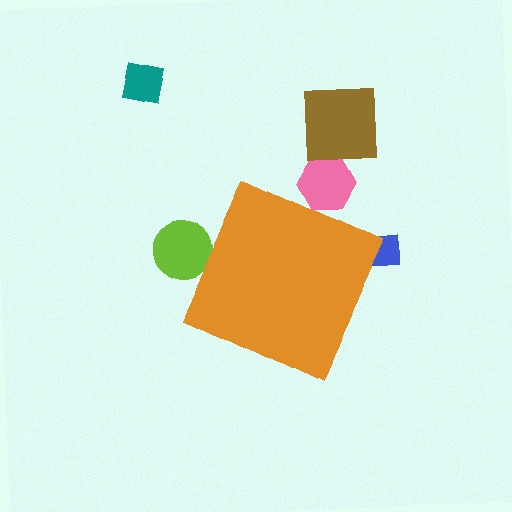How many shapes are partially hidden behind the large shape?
3 shapes are partially hidden.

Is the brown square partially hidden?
No, the brown square is fully visible.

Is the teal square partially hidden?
No, the teal square is fully visible.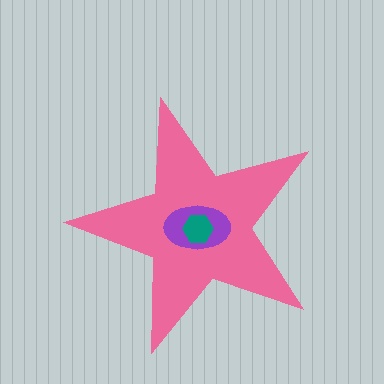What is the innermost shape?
The teal hexagon.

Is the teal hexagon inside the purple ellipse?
Yes.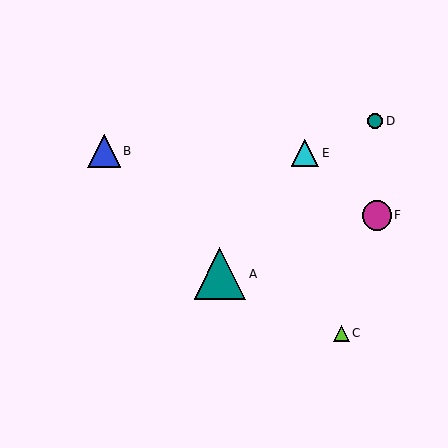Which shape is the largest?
The teal triangle (labeled A) is the largest.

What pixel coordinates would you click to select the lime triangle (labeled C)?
Click at (341, 333) to select the lime triangle C.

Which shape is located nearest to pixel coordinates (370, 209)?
The magenta circle (labeled F) at (377, 215) is nearest to that location.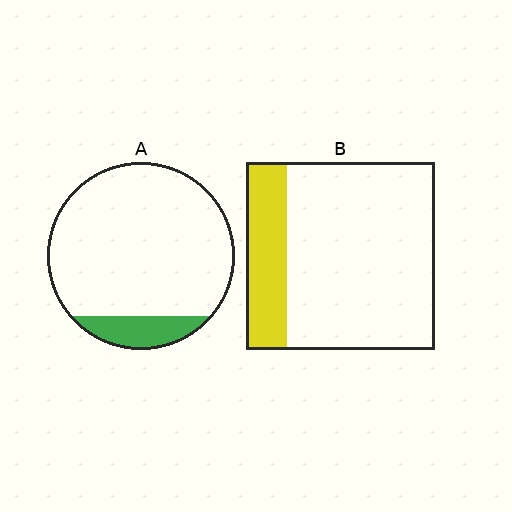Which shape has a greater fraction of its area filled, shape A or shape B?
Shape B.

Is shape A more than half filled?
No.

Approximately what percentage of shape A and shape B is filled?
A is approximately 10% and B is approximately 20%.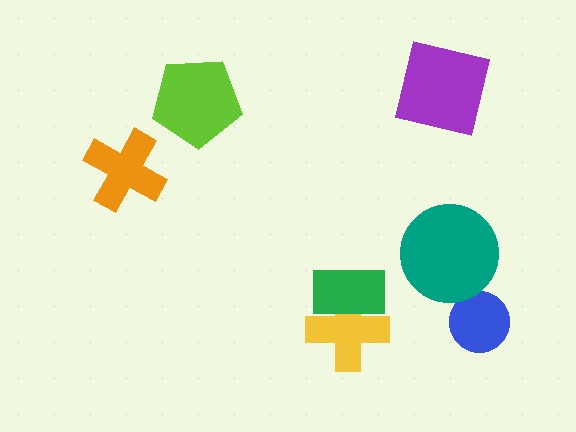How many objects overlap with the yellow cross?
1 object overlaps with the yellow cross.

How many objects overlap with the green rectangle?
1 object overlaps with the green rectangle.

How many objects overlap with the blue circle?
0 objects overlap with the blue circle.